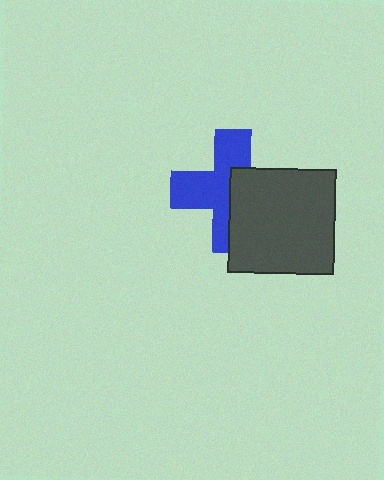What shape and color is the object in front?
The object in front is a dark gray square.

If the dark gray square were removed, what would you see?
You would see the complete blue cross.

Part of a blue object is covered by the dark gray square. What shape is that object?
It is a cross.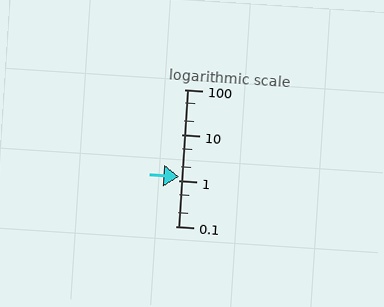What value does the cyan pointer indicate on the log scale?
The pointer indicates approximately 1.2.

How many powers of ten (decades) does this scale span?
The scale spans 3 decades, from 0.1 to 100.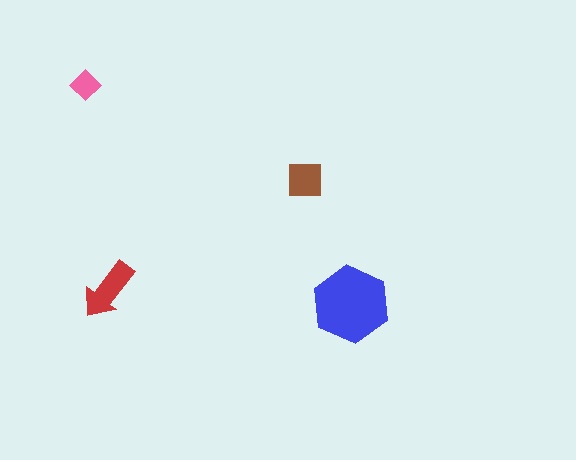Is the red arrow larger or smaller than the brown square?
Larger.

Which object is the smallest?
The pink diamond.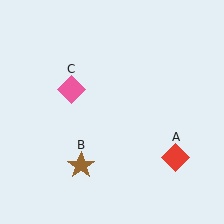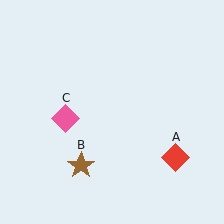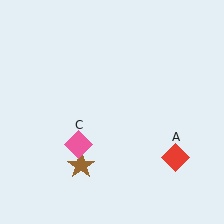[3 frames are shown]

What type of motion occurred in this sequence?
The pink diamond (object C) rotated counterclockwise around the center of the scene.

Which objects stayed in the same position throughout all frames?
Red diamond (object A) and brown star (object B) remained stationary.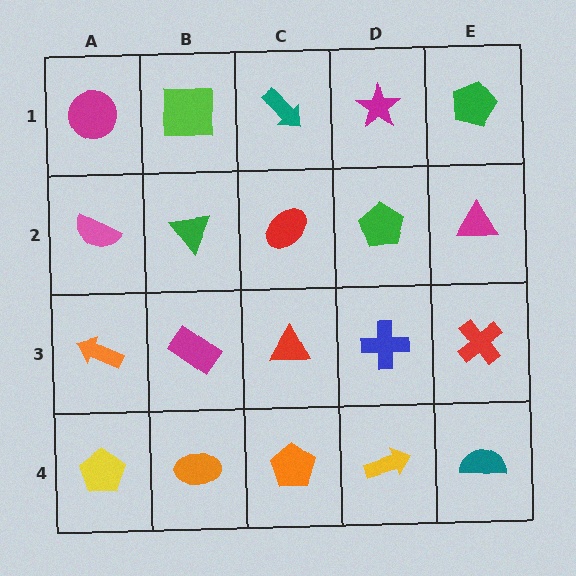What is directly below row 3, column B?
An orange ellipse.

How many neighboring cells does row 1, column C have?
3.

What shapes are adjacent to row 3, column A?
A pink semicircle (row 2, column A), a yellow pentagon (row 4, column A), a magenta rectangle (row 3, column B).